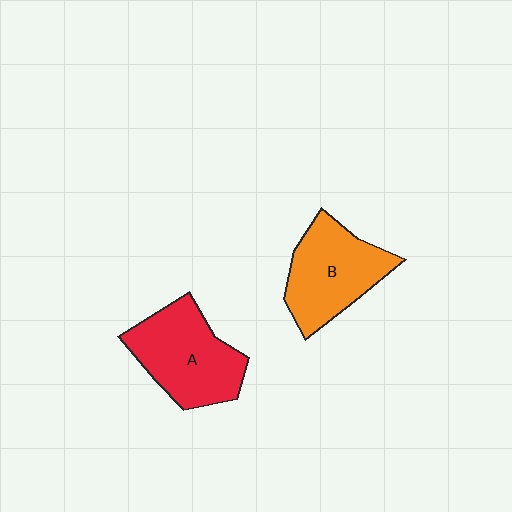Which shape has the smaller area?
Shape B (orange).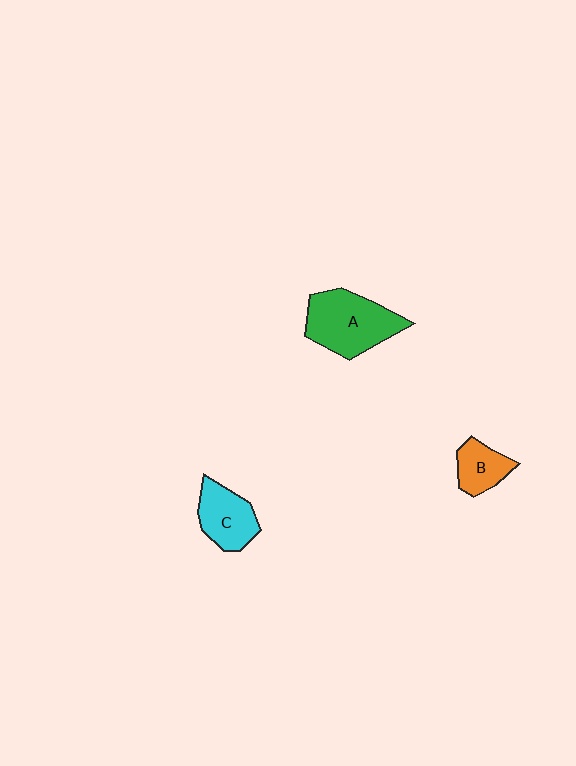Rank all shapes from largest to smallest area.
From largest to smallest: A (green), C (cyan), B (orange).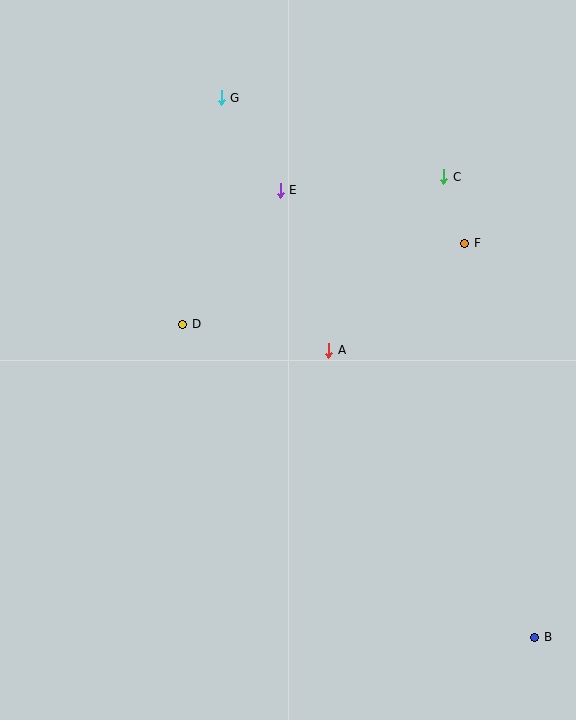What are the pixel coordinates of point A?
Point A is at (329, 350).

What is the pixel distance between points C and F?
The distance between C and F is 70 pixels.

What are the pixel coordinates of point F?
Point F is at (465, 243).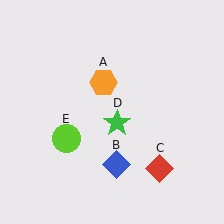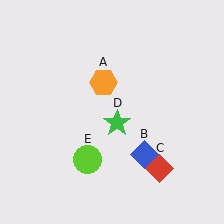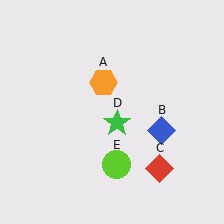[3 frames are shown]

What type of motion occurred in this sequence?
The blue diamond (object B), lime circle (object E) rotated counterclockwise around the center of the scene.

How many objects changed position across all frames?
2 objects changed position: blue diamond (object B), lime circle (object E).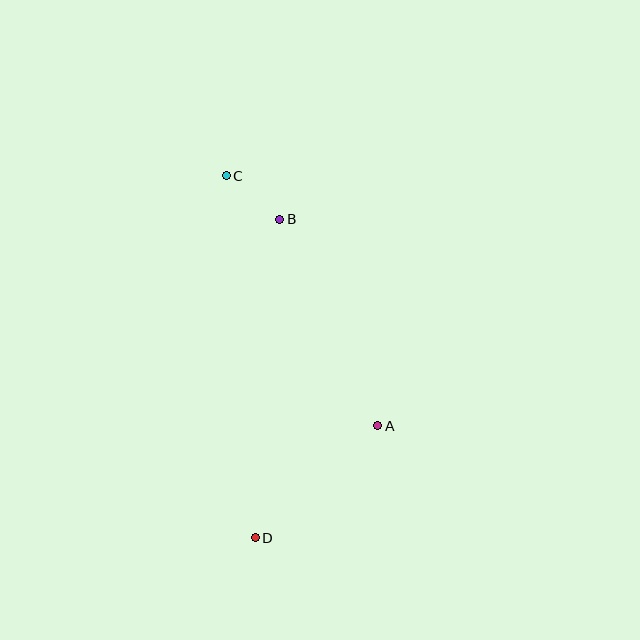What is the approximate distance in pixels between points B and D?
The distance between B and D is approximately 320 pixels.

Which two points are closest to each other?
Points B and C are closest to each other.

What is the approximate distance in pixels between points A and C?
The distance between A and C is approximately 292 pixels.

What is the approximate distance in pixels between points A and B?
The distance between A and B is approximately 229 pixels.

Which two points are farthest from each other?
Points C and D are farthest from each other.